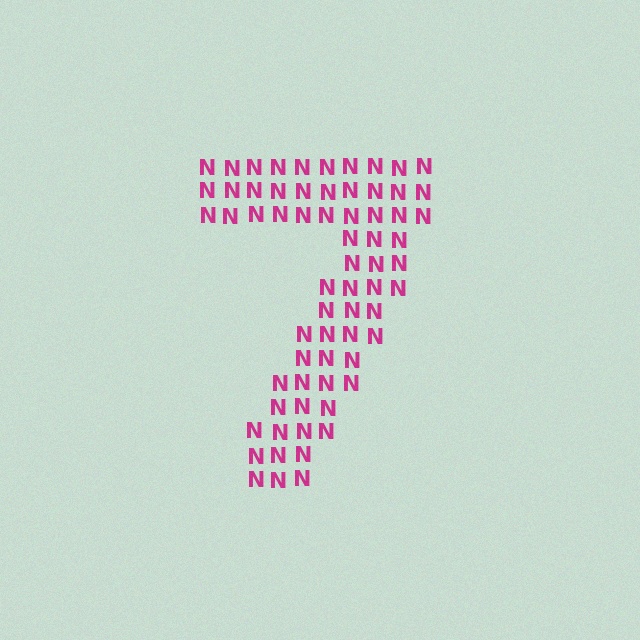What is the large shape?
The large shape is the digit 7.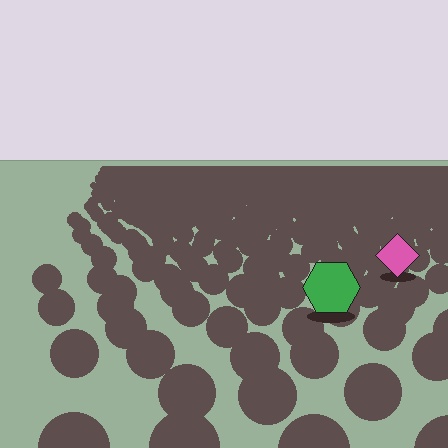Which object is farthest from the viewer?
The pink diamond is farthest from the viewer. It appears smaller and the ground texture around it is denser.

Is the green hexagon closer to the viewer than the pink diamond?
Yes. The green hexagon is closer — you can tell from the texture gradient: the ground texture is coarser near it.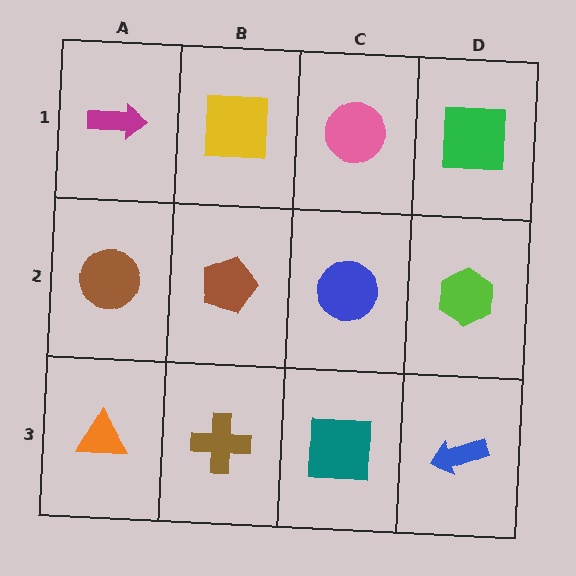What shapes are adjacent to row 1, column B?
A brown pentagon (row 2, column B), a magenta arrow (row 1, column A), a pink circle (row 1, column C).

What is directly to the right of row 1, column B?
A pink circle.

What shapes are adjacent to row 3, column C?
A blue circle (row 2, column C), a brown cross (row 3, column B), a blue arrow (row 3, column D).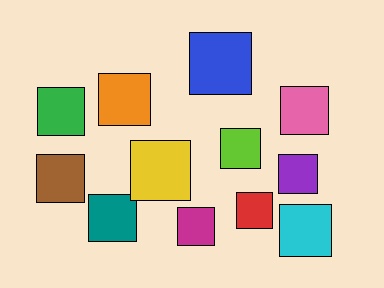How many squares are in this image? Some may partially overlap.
There are 12 squares.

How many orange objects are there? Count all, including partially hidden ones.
There is 1 orange object.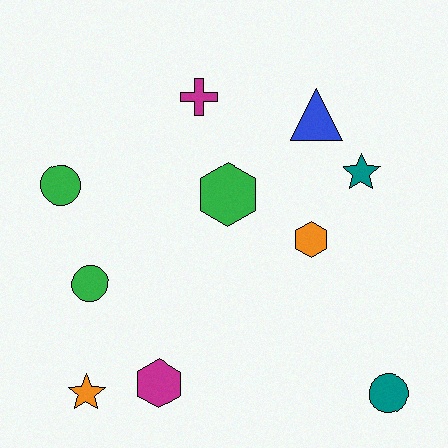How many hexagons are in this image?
There are 3 hexagons.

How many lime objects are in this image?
There are no lime objects.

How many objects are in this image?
There are 10 objects.